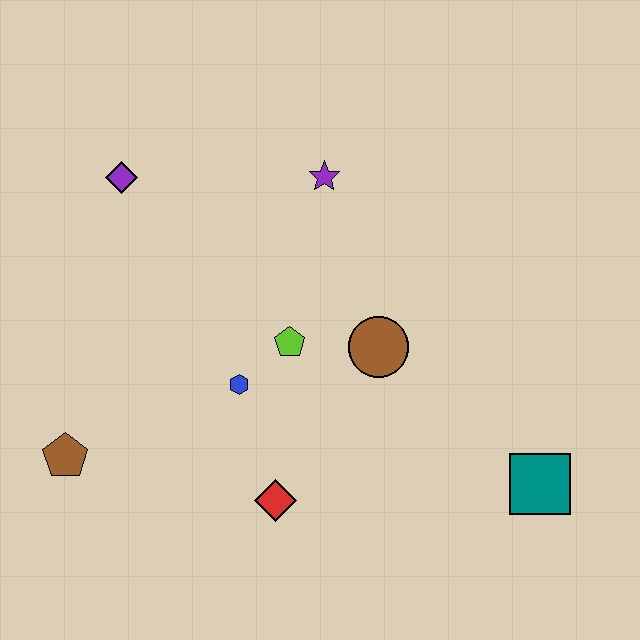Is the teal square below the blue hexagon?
Yes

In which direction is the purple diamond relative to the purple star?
The purple diamond is to the left of the purple star.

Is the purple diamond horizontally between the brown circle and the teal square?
No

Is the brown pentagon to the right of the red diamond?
No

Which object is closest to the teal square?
The brown circle is closest to the teal square.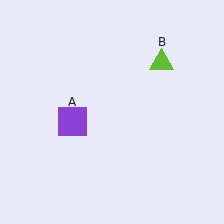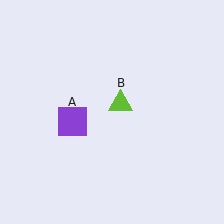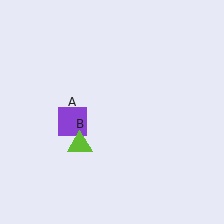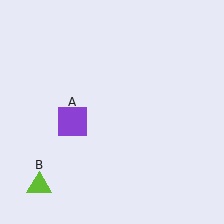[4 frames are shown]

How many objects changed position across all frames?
1 object changed position: lime triangle (object B).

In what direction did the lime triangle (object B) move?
The lime triangle (object B) moved down and to the left.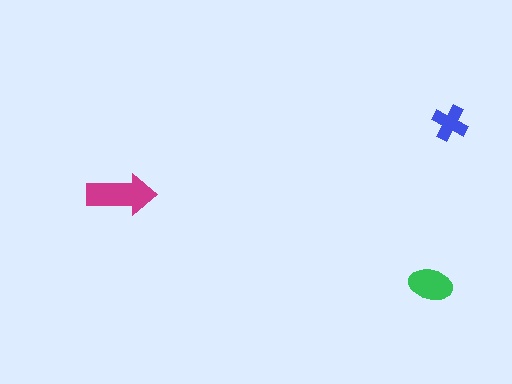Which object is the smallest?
The blue cross.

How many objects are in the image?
There are 3 objects in the image.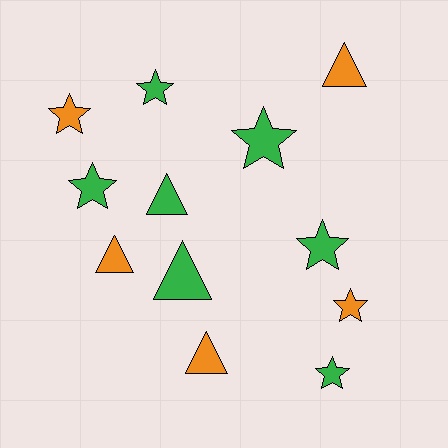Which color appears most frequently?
Green, with 7 objects.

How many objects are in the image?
There are 12 objects.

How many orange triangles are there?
There are 3 orange triangles.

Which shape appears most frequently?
Star, with 7 objects.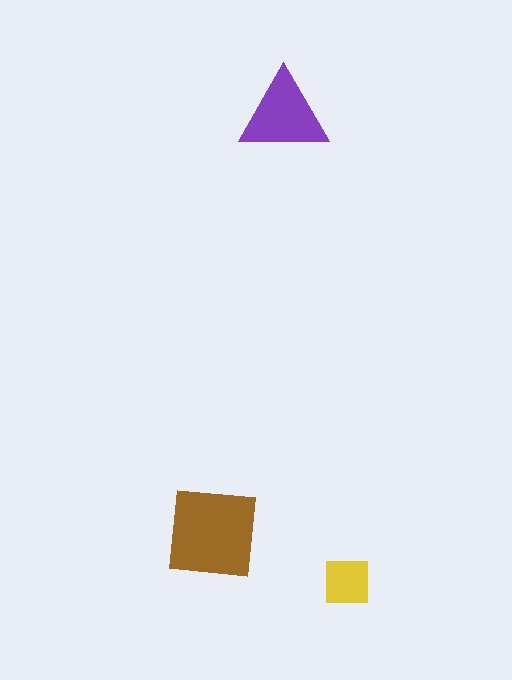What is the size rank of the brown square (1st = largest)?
1st.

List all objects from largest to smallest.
The brown square, the purple triangle, the yellow square.